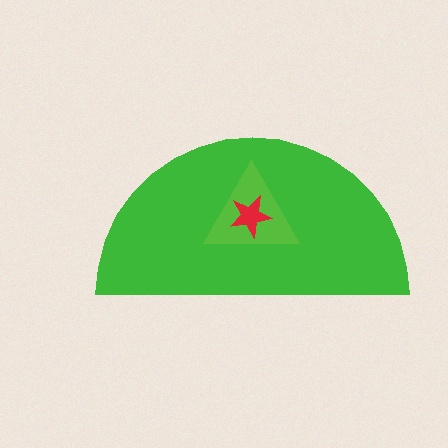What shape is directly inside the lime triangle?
The red star.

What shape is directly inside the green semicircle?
The lime triangle.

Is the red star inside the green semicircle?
Yes.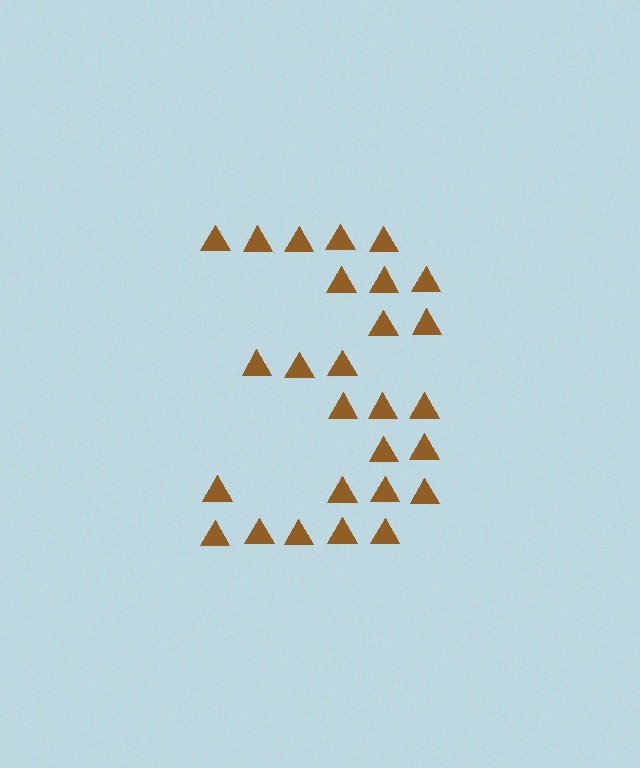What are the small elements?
The small elements are triangles.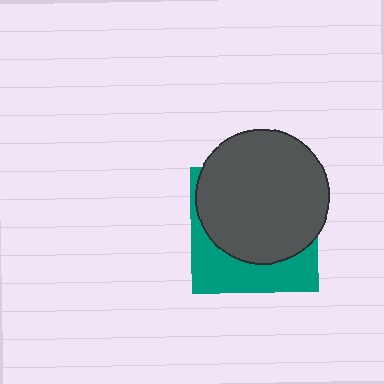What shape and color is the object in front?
The object in front is a dark gray circle.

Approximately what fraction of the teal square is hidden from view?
Roughly 65% of the teal square is hidden behind the dark gray circle.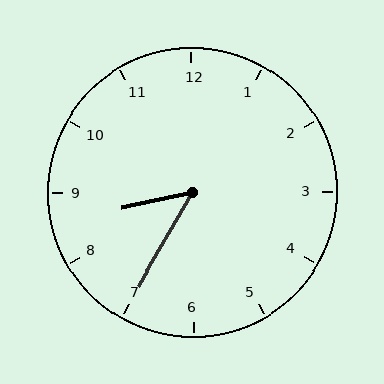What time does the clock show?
8:35.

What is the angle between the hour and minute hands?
Approximately 48 degrees.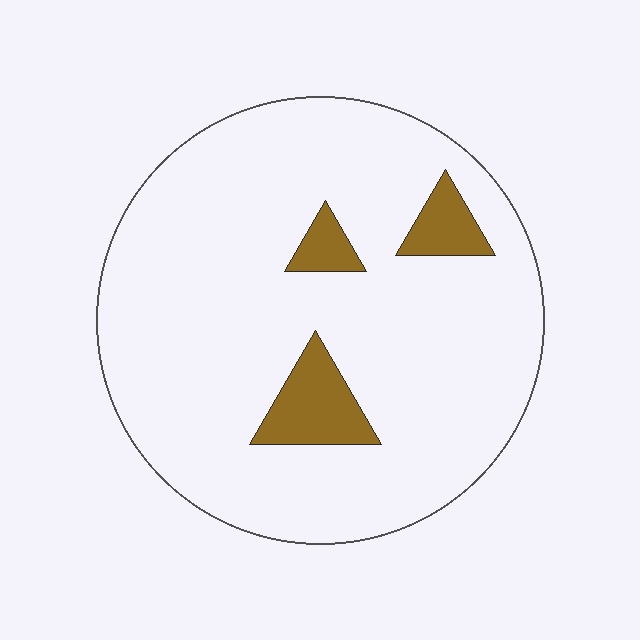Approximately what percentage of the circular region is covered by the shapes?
Approximately 10%.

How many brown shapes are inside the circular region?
3.